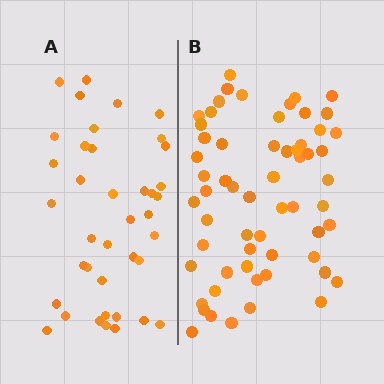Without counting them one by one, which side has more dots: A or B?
Region B (the right region) has more dots.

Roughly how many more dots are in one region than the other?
Region B has approximately 20 more dots than region A.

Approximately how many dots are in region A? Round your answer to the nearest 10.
About 40 dots. (The exact count is 39, which rounds to 40.)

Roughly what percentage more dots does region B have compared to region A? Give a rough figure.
About 55% more.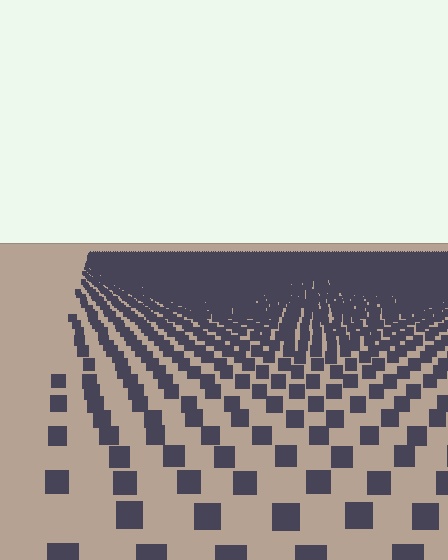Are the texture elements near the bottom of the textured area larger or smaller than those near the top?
Larger. Near the bottom, elements are closer to the viewer and appear at a bigger on-screen size.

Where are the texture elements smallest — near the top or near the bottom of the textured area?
Near the top.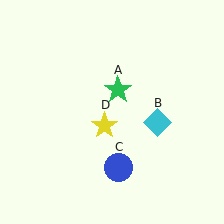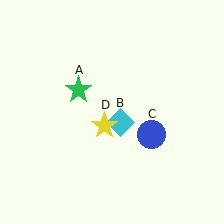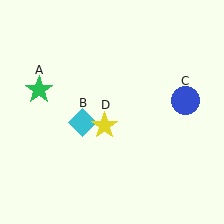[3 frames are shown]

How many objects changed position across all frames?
3 objects changed position: green star (object A), cyan diamond (object B), blue circle (object C).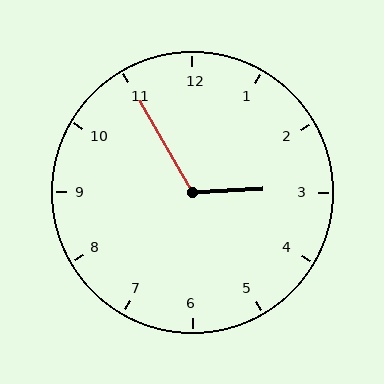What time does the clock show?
2:55.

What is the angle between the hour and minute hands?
Approximately 118 degrees.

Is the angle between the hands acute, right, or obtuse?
It is obtuse.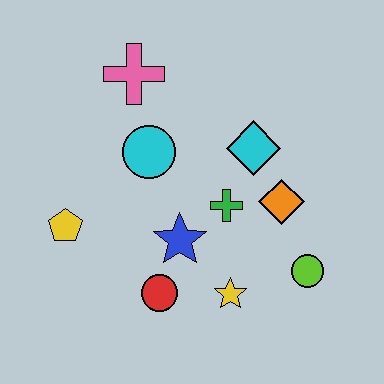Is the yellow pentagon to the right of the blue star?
No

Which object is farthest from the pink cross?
The lime circle is farthest from the pink cross.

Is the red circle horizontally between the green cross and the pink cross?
Yes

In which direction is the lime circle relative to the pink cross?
The lime circle is below the pink cross.